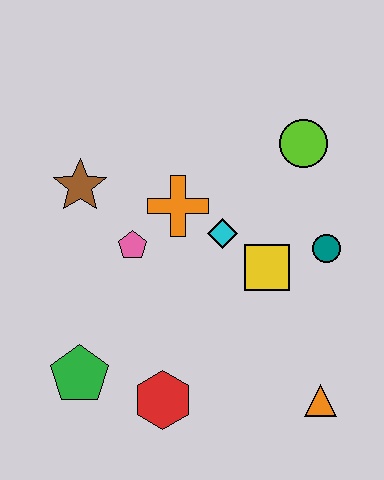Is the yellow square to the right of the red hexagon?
Yes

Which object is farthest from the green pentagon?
The lime circle is farthest from the green pentagon.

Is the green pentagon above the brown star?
No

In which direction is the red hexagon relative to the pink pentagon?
The red hexagon is below the pink pentagon.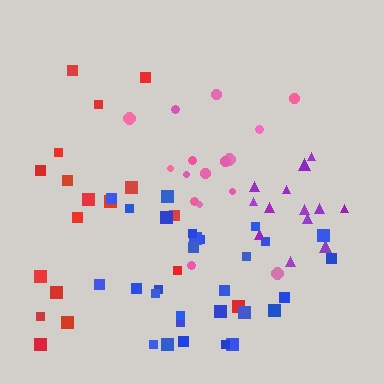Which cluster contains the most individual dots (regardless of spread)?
Blue (29).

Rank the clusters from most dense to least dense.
purple, pink, blue, red.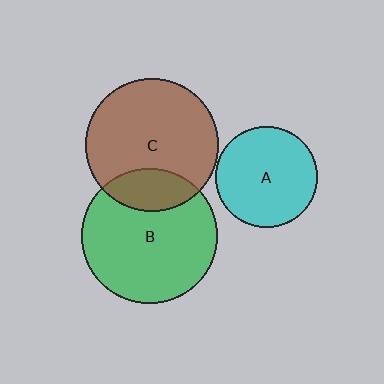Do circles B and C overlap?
Yes.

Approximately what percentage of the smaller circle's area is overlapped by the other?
Approximately 20%.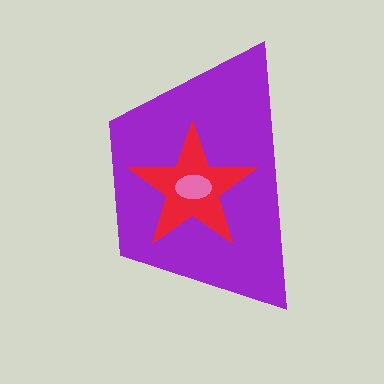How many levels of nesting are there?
3.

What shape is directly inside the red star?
The pink ellipse.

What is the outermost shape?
The purple trapezoid.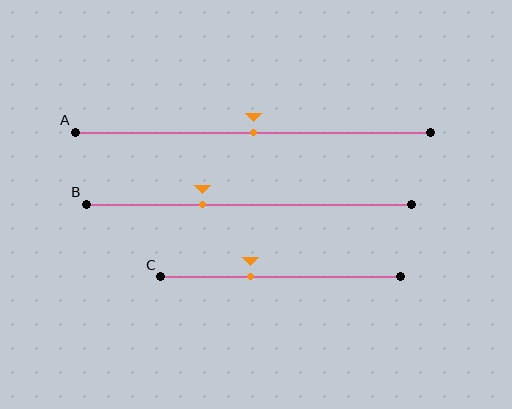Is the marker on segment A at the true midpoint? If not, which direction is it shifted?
Yes, the marker on segment A is at the true midpoint.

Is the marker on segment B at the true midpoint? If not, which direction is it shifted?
No, the marker on segment B is shifted to the left by about 14% of the segment length.